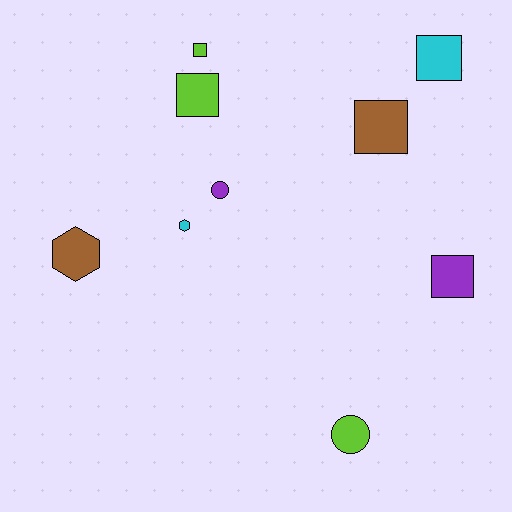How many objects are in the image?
There are 9 objects.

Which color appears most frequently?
Lime, with 3 objects.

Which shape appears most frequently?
Square, with 5 objects.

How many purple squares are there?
There is 1 purple square.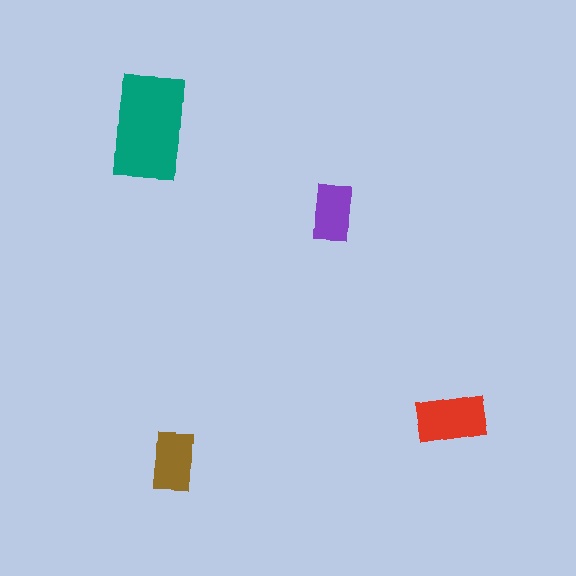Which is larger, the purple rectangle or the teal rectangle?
The teal one.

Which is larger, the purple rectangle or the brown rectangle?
The brown one.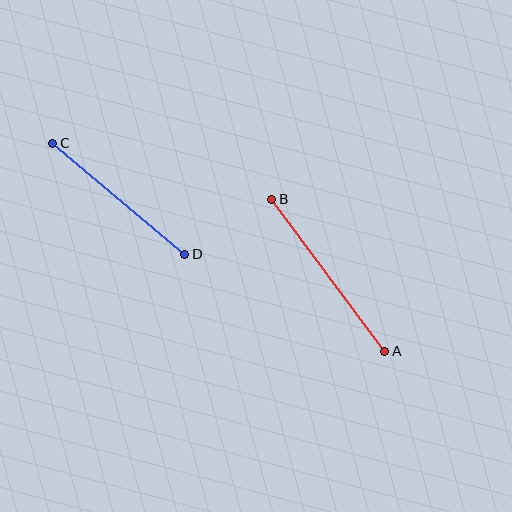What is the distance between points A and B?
The distance is approximately 189 pixels.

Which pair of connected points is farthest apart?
Points A and B are farthest apart.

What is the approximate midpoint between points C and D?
The midpoint is at approximately (119, 199) pixels.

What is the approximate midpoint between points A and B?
The midpoint is at approximately (328, 275) pixels.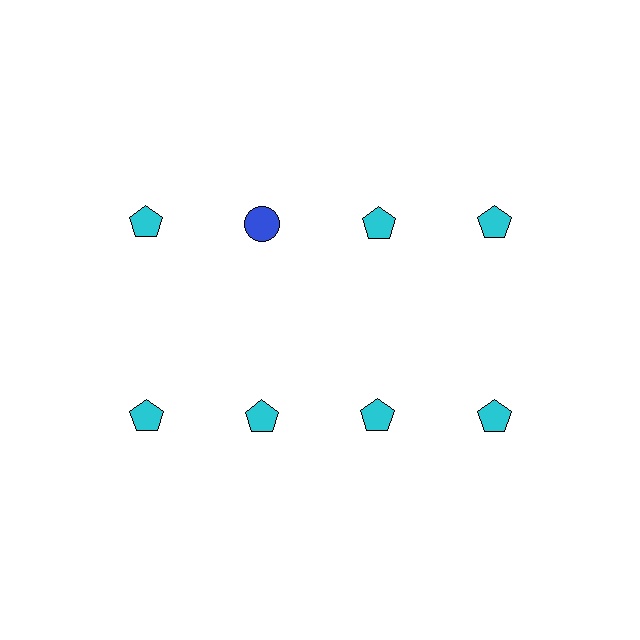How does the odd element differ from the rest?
It differs in both color (blue instead of cyan) and shape (circle instead of pentagon).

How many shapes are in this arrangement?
There are 8 shapes arranged in a grid pattern.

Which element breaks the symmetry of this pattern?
The blue circle in the top row, second from left column breaks the symmetry. All other shapes are cyan pentagons.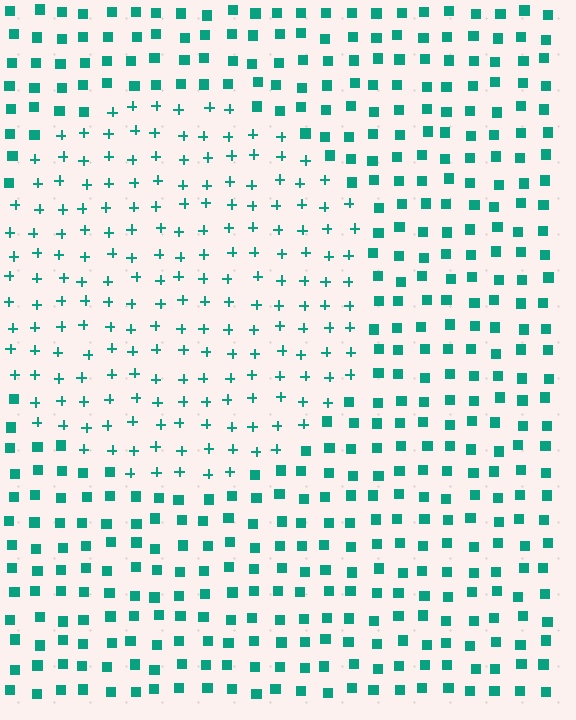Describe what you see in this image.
The image is filled with small teal elements arranged in a uniform grid. A circle-shaped region contains plus signs, while the surrounding area contains squares. The boundary is defined purely by the change in element shape.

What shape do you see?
I see a circle.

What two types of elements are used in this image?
The image uses plus signs inside the circle region and squares outside it.